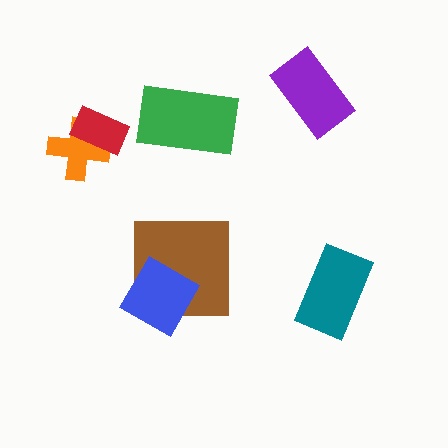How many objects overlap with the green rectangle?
0 objects overlap with the green rectangle.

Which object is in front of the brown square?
The blue diamond is in front of the brown square.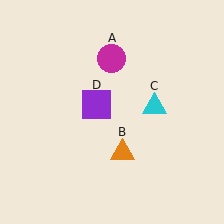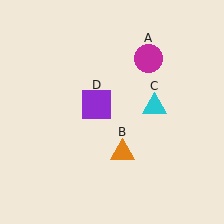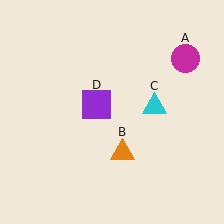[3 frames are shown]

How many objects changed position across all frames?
1 object changed position: magenta circle (object A).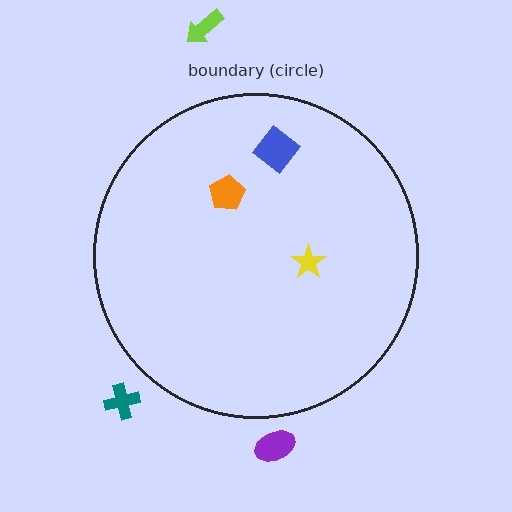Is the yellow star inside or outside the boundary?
Inside.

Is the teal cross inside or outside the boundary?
Outside.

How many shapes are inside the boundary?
3 inside, 3 outside.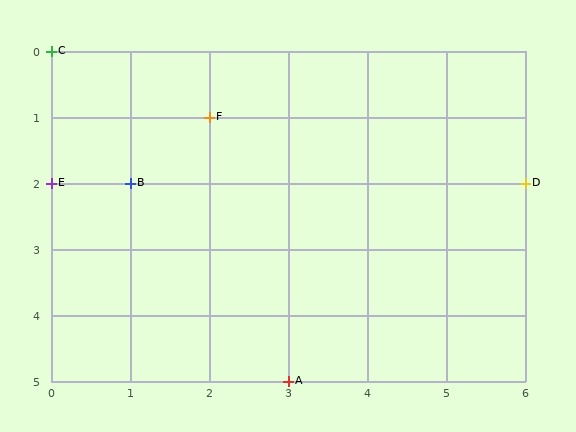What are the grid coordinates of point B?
Point B is at grid coordinates (1, 2).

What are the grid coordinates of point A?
Point A is at grid coordinates (3, 5).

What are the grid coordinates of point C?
Point C is at grid coordinates (0, 0).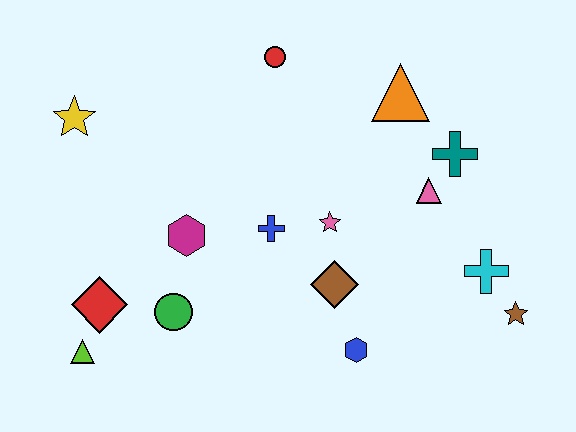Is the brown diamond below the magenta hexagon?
Yes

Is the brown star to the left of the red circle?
No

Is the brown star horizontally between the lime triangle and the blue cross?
No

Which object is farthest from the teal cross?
The lime triangle is farthest from the teal cross.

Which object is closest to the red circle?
The orange triangle is closest to the red circle.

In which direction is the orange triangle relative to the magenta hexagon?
The orange triangle is to the right of the magenta hexagon.